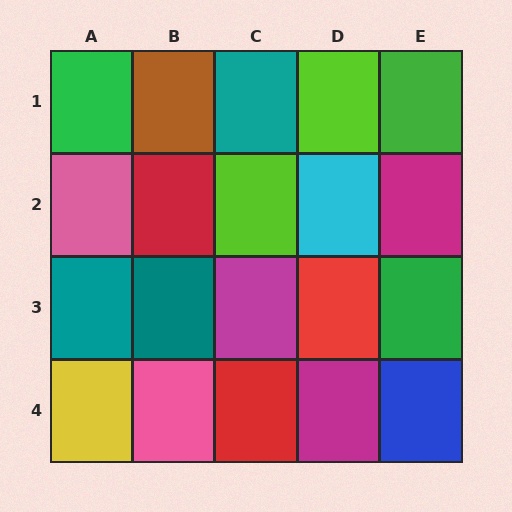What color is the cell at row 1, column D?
Lime.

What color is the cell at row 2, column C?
Lime.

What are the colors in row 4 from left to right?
Yellow, pink, red, magenta, blue.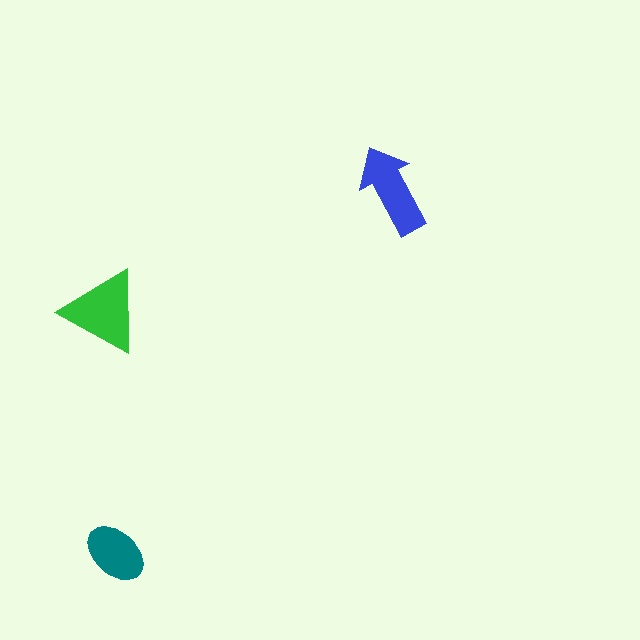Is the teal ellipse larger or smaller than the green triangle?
Smaller.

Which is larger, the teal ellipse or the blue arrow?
The blue arrow.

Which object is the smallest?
The teal ellipse.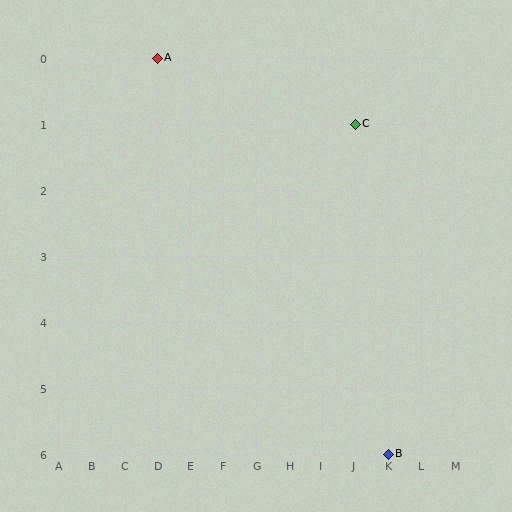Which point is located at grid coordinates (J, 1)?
Point C is at (J, 1).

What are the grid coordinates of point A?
Point A is at grid coordinates (D, 0).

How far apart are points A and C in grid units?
Points A and C are 6 columns and 1 row apart (about 6.1 grid units diagonally).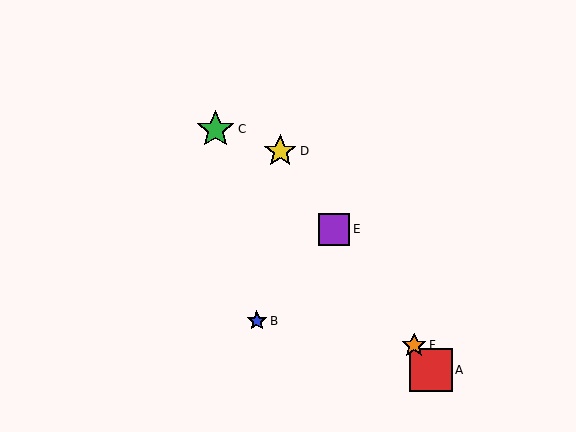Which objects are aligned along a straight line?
Objects A, D, E, F are aligned along a straight line.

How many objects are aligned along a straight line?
4 objects (A, D, E, F) are aligned along a straight line.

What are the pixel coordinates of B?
Object B is at (257, 321).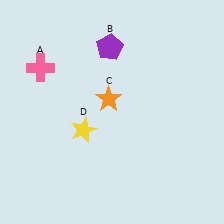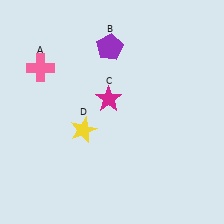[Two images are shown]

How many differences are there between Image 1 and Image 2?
There is 1 difference between the two images.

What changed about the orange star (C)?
In Image 1, C is orange. In Image 2, it changed to magenta.